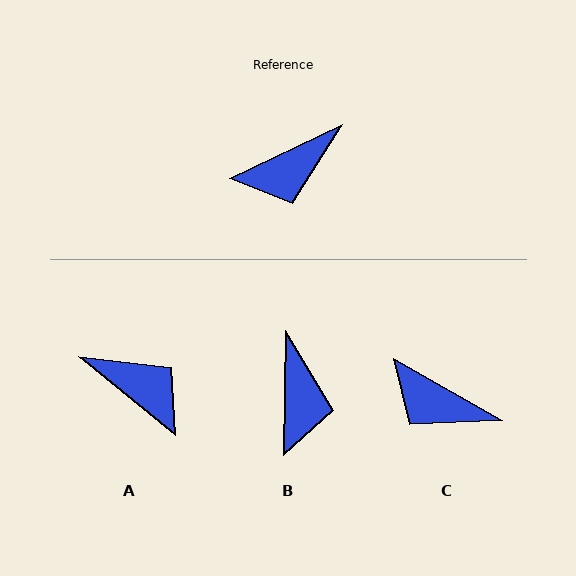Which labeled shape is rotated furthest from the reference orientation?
A, about 115 degrees away.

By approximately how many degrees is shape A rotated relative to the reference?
Approximately 115 degrees counter-clockwise.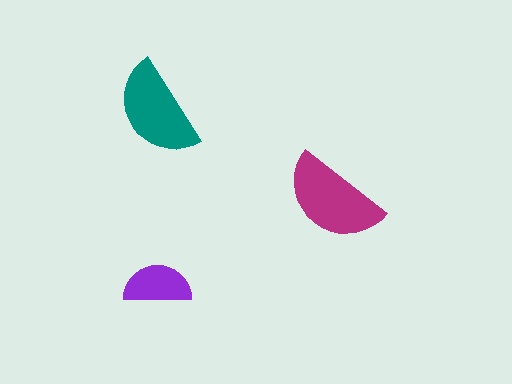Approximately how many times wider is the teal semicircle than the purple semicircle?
About 1.5 times wider.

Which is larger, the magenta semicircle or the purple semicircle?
The magenta one.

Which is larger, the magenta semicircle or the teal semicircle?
The magenta one.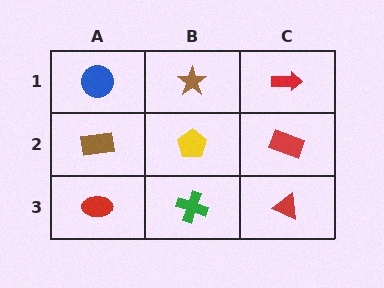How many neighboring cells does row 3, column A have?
2.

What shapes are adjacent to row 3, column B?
A yellow pentagon (row 2, column B), a red ellipse (row 3, column A), a red triangle (row 3, column C).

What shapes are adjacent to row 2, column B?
A brown star (row 1, column B), a green cross (row 3, column B), a brown rectangle (row 2, column A), a red rectangle (row 2, column C).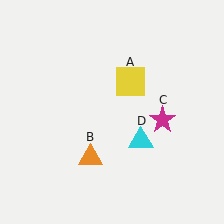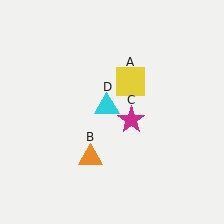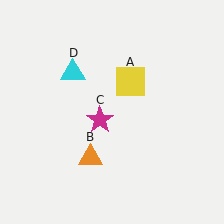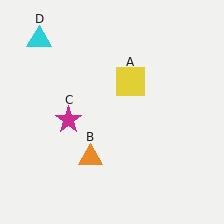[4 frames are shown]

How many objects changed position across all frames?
2 objects changed position: magenta star (object C), cyan triangle (object D).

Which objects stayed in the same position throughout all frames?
Yellow square (object A) and orange triangle (object B) remained stationary.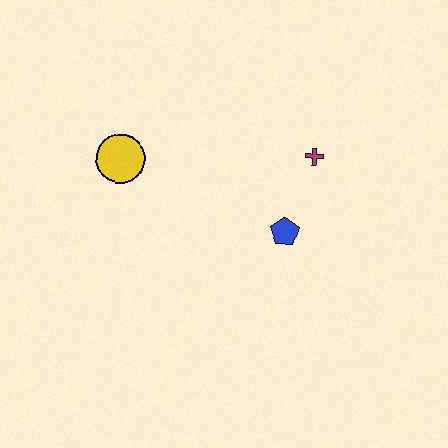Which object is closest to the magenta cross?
The blue pentagon is closest to the magenta cross.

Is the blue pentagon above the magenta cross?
No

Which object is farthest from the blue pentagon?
The yellow circle is farthest from the blue pentagon.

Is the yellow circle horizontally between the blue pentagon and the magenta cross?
No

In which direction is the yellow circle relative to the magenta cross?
The yellow circle is to the left of the magenta cross.